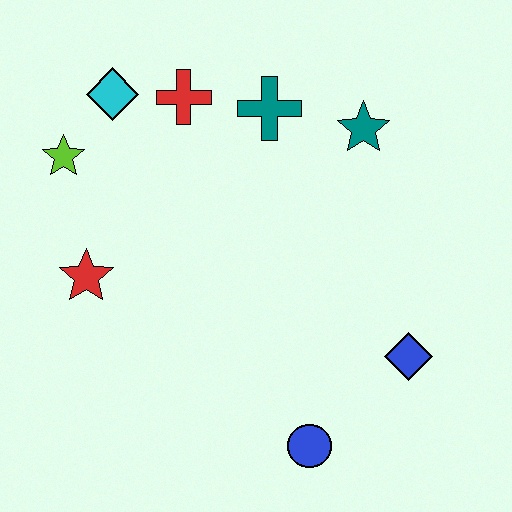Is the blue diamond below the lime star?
Yes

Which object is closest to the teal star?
The teal cross is closest to the teal star.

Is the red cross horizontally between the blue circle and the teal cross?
No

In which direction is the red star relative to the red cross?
The red star is below the red cross.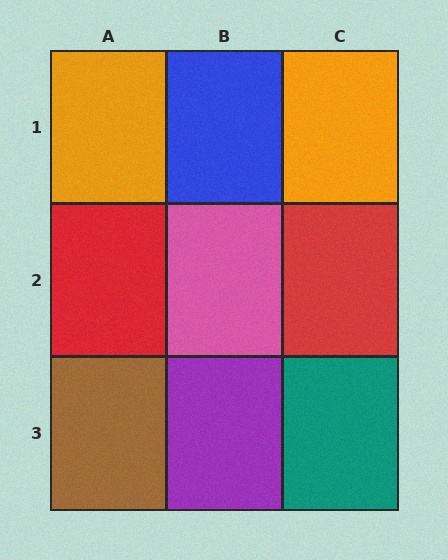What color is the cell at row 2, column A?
Red.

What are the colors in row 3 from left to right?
Brown, purple, teal.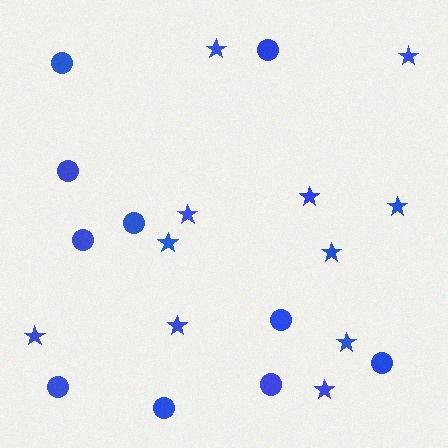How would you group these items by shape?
There are 2 groups: one group of stars (11) and one group of circles (10).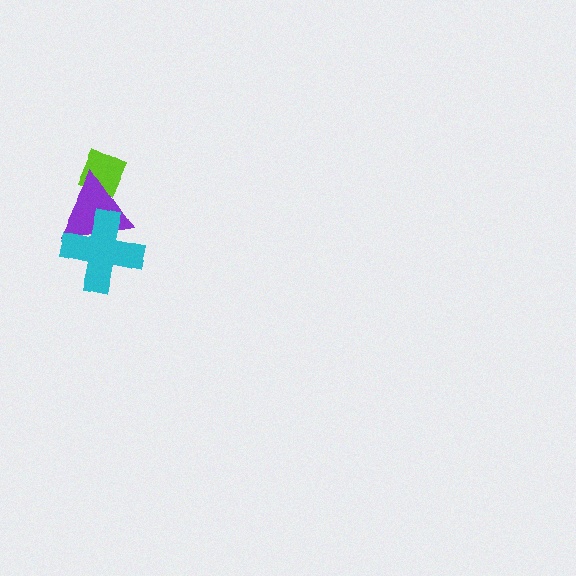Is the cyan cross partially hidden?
No, no other shape covers it.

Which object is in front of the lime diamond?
The purple triangle is in front of the lime diamond.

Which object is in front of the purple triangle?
The cyan cross is in front of the purple triangle.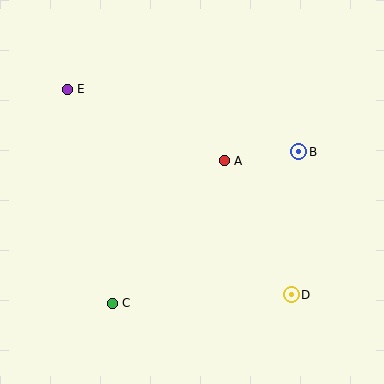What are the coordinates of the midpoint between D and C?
The midpoint between D and C is at (202, 299).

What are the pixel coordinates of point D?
Point D is at (291, 295).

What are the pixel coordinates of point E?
Point E is at (67, 89).